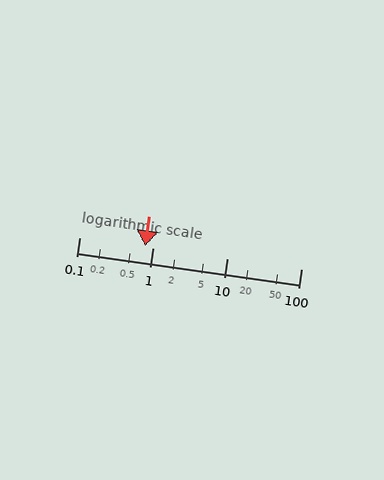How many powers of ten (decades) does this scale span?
The scale spans 3 decades, from 0.1 to 100.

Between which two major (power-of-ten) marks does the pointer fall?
The pointer is between 0.1 and 1.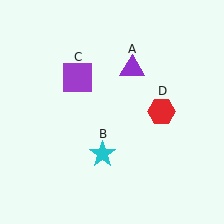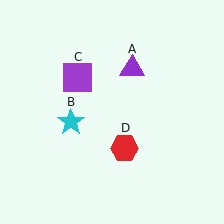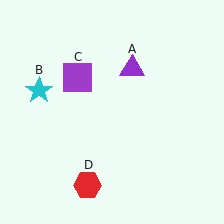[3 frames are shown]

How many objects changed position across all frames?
2 objects changed position: cyan star (object B), red hexagon (object D).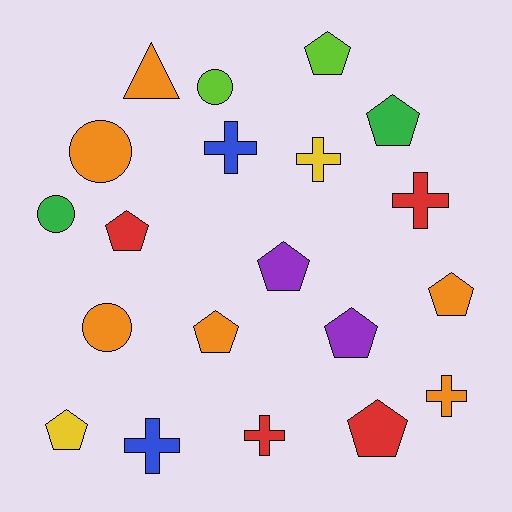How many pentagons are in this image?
There are 9 pentagons.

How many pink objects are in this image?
There are no pink objects.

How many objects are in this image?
There are 20 objects.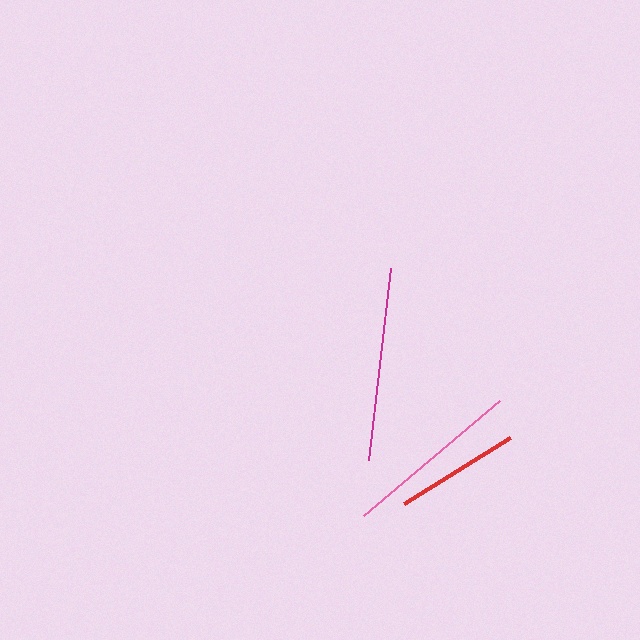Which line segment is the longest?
The magenta line is the longest at approximately 194 pixels.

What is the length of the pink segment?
The pink segment is approximately 178 pixels long.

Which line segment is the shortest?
The red line is the shortest at approximately 125 pixels.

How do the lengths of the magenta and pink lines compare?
The magenta and pink lines are approximately the same length.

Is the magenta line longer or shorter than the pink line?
The magenta line is longer than the pink line.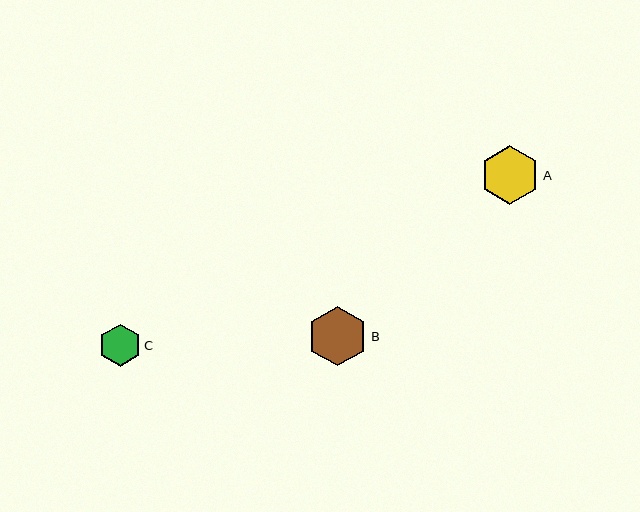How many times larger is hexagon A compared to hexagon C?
Hexagon A is approximately 1.4 times the size of hexagon C.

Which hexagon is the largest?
Hexagon A is the largest with a size of approximately 60 pixels.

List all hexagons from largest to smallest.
From largest to smallest: A, B, C.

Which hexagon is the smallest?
Hexagon C is the smallest with a size of approximately 42 pixels.